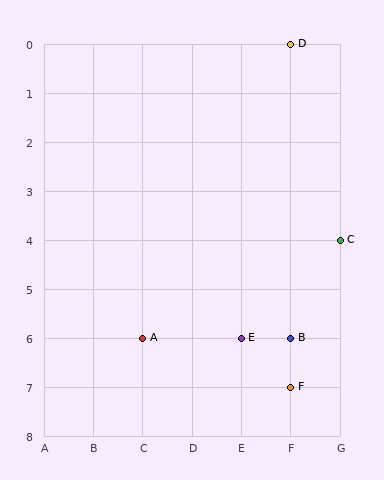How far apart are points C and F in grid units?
Points C and F are 1 column and 3 rows apart (about 3.2 grid units diagonally).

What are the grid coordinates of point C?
Point C is at grid coordinates (G, 4).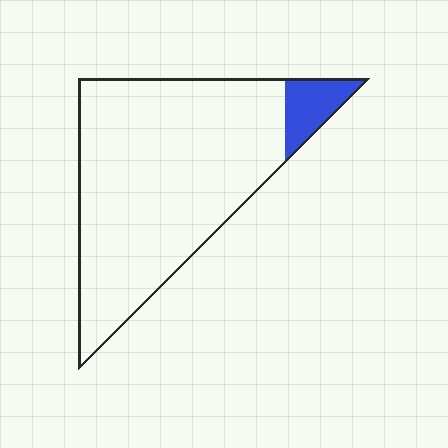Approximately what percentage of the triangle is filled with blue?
Approximately 10%.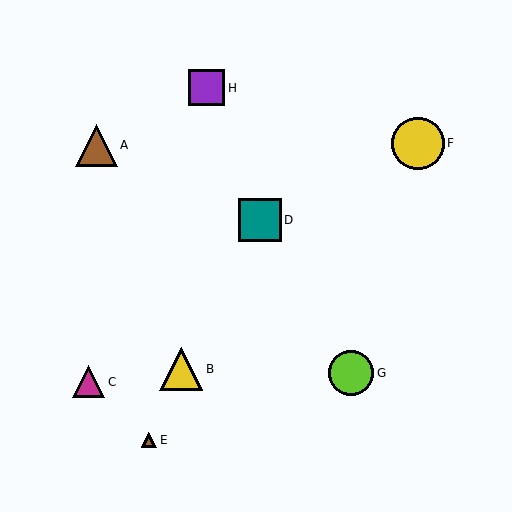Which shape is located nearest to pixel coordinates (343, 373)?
The lime circle (labeled G) at (351, 373) is nearest to that location.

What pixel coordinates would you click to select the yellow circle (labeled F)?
Click at (418, 143) to select the yellow circle F.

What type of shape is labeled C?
Shape C is a magenta triangle.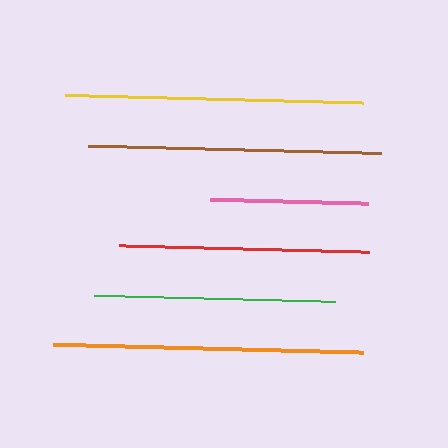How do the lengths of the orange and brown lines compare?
The orange and brown lines are approximately the same length.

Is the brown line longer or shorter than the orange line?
The orange line is longer than the brown line.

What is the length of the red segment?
The red segment is approximately 251 pixels long.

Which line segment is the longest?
The orange line is the longest at approximately 310 pixels.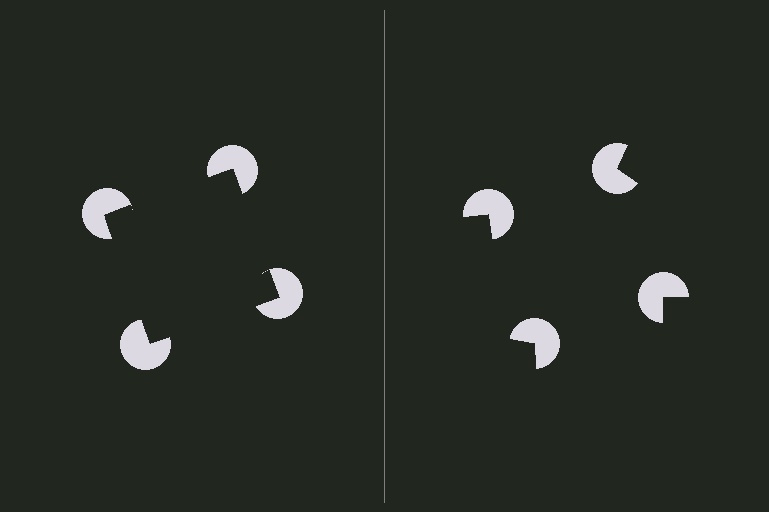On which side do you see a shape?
An illusory square appears on the left side. On the right side the wedge cuts are rotated, so no coherent shape forms.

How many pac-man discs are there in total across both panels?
8 — 4 on each side.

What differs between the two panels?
The pac-man discs are positioned identically on both sides; only the wedge orientations differ. On the left they align to a square; on the right they are misaligned.